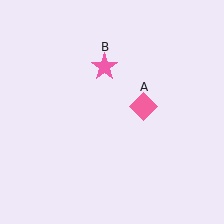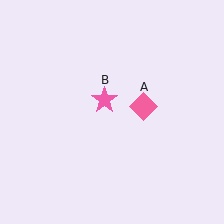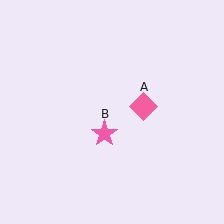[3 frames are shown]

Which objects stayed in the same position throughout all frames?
Pink diamond (object A) remained stationary.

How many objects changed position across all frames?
1 object changed position: pink star (object B).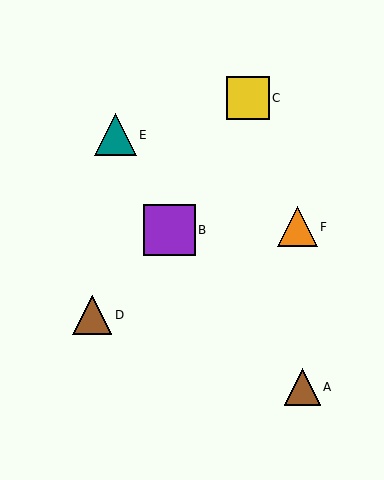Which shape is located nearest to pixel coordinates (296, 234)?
The orange triangle (labeled F) at (298, 227) is nearest to that location.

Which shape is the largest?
The purple square (labeled B) is the largest.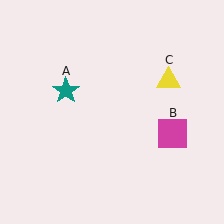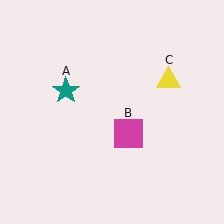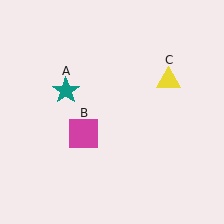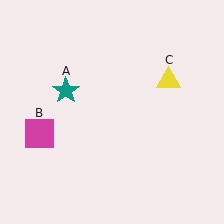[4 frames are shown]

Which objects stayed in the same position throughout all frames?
Teal star (object A) and yellow triangle (object C) remained stationary.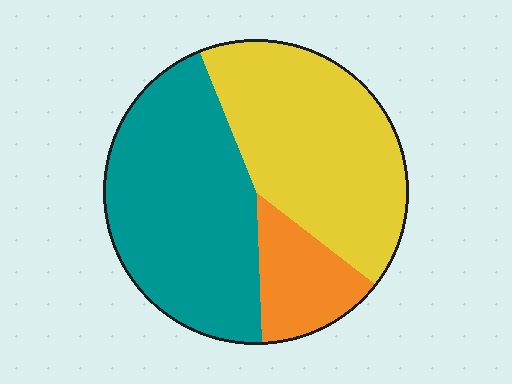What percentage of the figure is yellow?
Yellow covers around 40% of the figure.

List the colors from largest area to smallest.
From largest to smallest: teal, yellow, orange.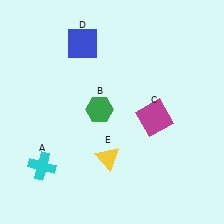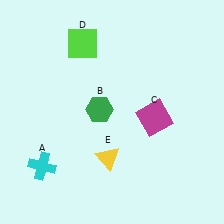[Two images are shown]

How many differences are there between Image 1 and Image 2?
There is 1 difference between the two images.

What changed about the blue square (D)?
In Image 1, D is blue. In Image 2, it changed to lime.